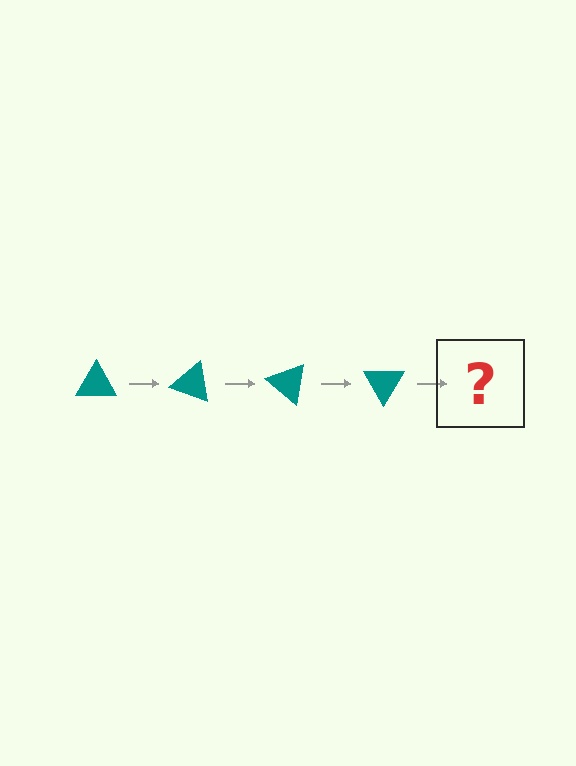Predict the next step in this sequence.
The next step is a teal triangle rotated 80 degrees.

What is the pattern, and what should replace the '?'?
The pattern is that the triangle rotates 20 degrees each step. The '?' should be a teal triangle rotated 80 degrees.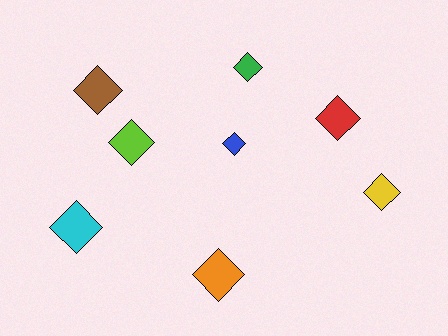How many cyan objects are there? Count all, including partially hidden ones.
There is 1 cyan object.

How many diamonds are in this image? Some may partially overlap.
There are 8 diamonds.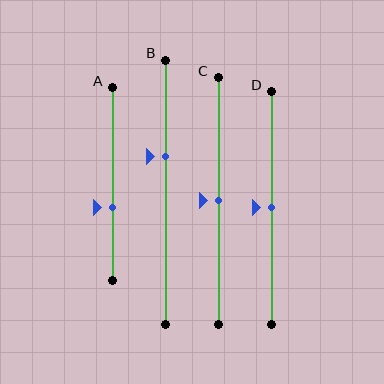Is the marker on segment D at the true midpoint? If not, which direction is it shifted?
Yes, the marker on segment D is at the true midpoint.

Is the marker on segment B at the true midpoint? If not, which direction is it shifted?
No, the marker on segment B is shifted upward by about 13% of the segment length.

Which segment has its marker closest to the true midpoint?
Segment C has its marker closest to the true midpoint.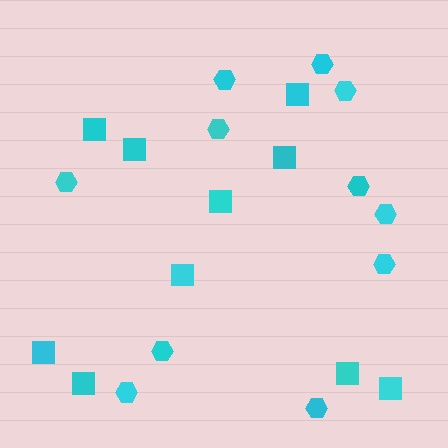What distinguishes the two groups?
There are 2 groups: one group of squares (10) and one group of hexagons (11).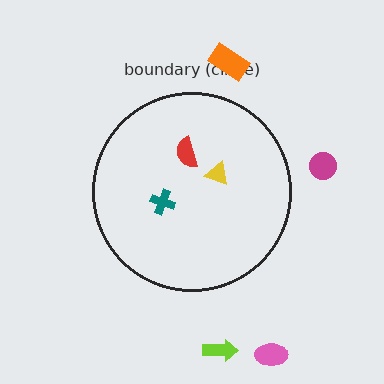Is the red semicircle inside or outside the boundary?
Inside.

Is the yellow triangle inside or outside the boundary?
Inside.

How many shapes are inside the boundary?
3 inside, 4 outside.